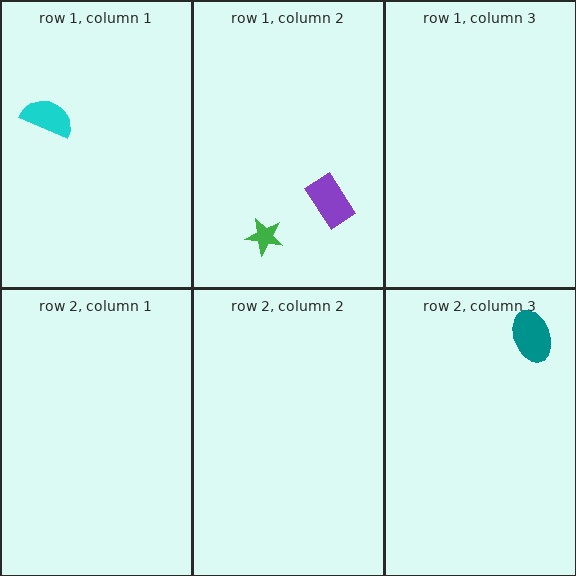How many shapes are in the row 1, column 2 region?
2.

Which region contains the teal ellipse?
The row 2, column 3 region.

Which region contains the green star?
The row 1, column 2 region.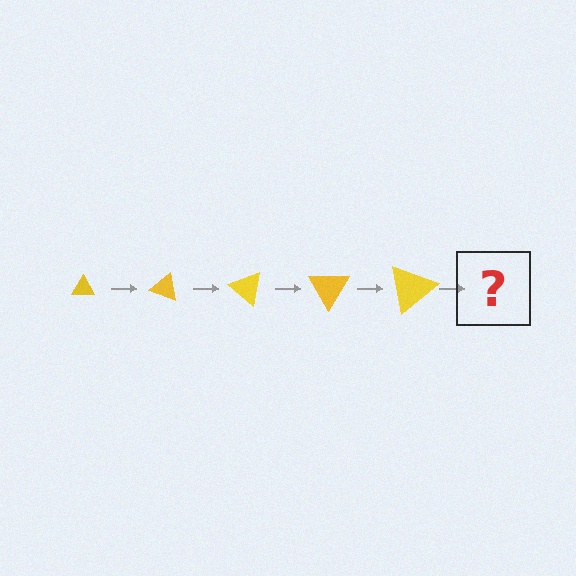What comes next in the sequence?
The next element should be a triangle, larger than the previous one and rotated 100 degrees from the start.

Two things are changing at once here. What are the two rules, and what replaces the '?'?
The two rules are that the triangle grows larger each step and it rotates 20 degrees each step. The '?' should be a triangle, larger than the previous one and rotated 100 degrees from the start.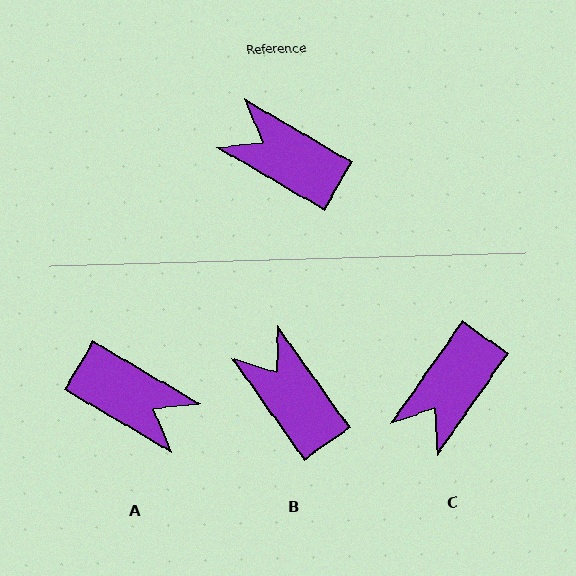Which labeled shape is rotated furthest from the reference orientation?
A, about 180 degrees away.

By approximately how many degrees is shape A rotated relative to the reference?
Approximately 180 degrees counter-clockwise.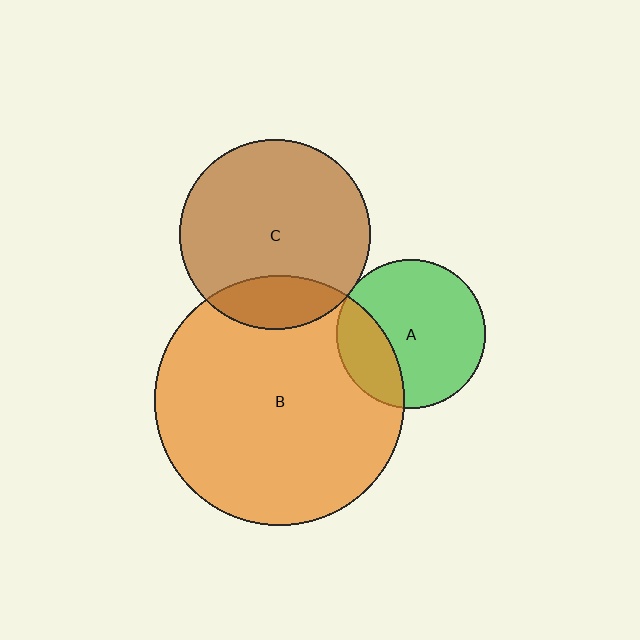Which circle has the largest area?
Circle B (orange).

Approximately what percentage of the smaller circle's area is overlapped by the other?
Approximately 20%.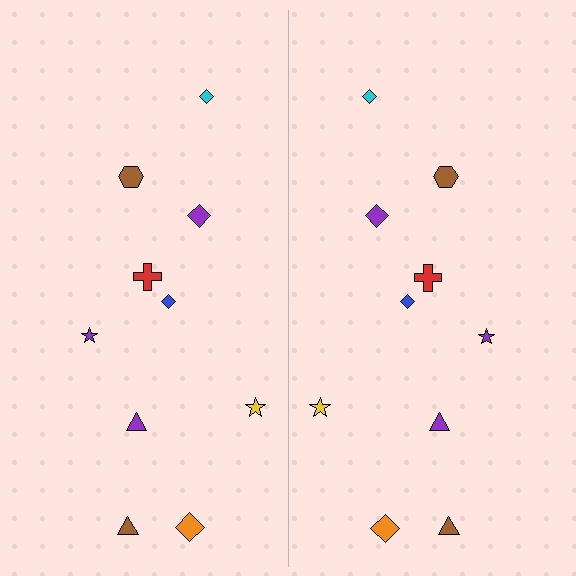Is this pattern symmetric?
Yes, this pattern has bilateral (reflection) symmetry.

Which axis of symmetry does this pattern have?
The pattern has a vertical axis of symmetry running through the center of the image.